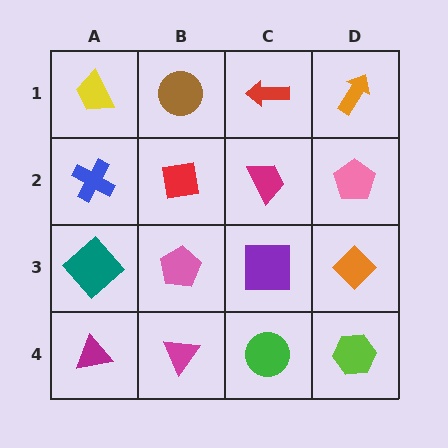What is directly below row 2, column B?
A pink pentagon.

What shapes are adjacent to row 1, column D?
A pink pentagon (row 2, column D), a red arrow (row 1, column C).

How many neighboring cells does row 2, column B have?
4.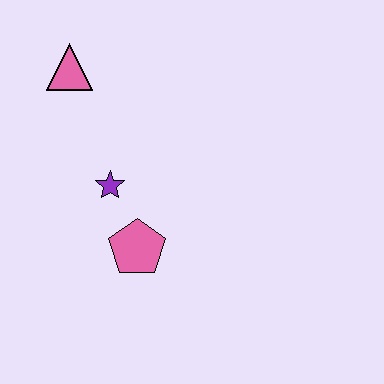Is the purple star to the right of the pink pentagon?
No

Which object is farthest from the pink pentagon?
The pink triangle is farthest from the pink pentagon.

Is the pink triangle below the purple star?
No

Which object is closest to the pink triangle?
The purple star is closest to the pink triangle.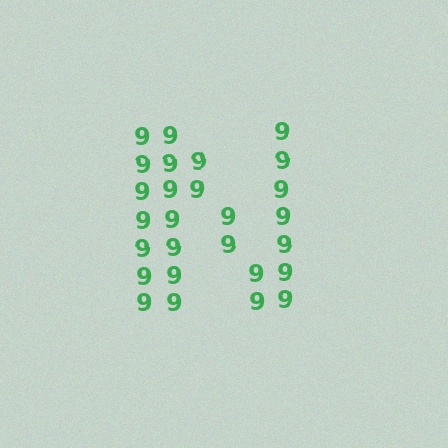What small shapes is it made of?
It is made of small digit 9's.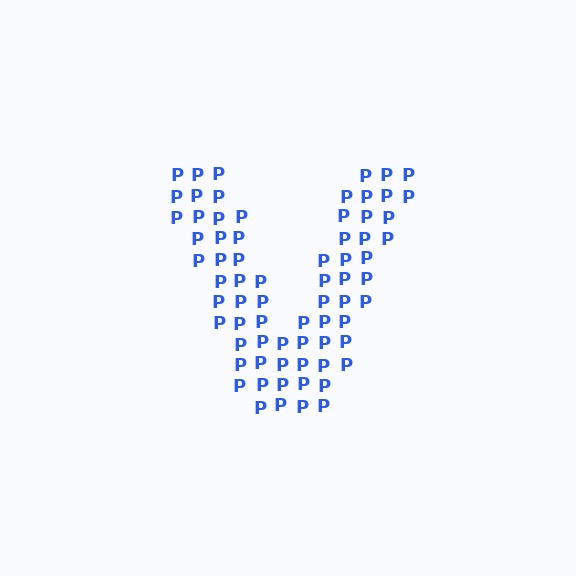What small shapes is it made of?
It is made of small letter P's.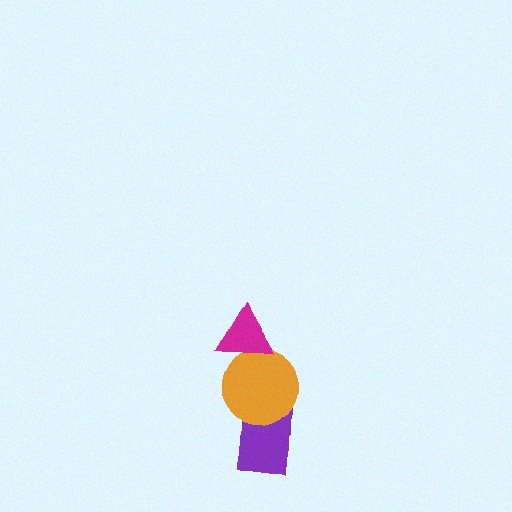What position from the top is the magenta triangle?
The magenta triangle is 1st from the top.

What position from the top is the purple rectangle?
The purple rectangle is 3rd from the top.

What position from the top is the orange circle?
The orange circle is 2nd from the top.